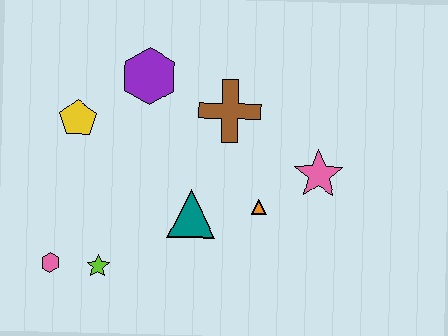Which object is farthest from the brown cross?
The pink hexagon is farthest from the brown cross.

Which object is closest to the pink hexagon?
The lime star is closest to the pink hexagon.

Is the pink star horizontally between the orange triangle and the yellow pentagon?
No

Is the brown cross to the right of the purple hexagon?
Yes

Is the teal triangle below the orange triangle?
Yes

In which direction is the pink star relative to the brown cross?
The pink star is to the right of the brown cross.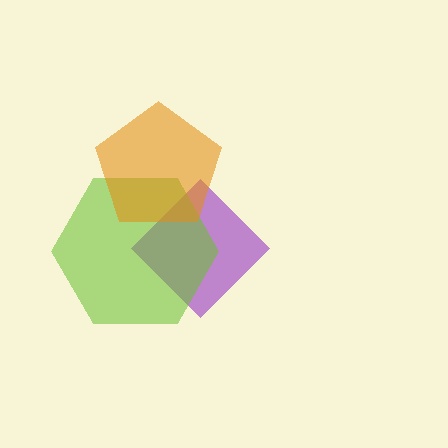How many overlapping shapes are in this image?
There are 3 overlapping shapes in the image.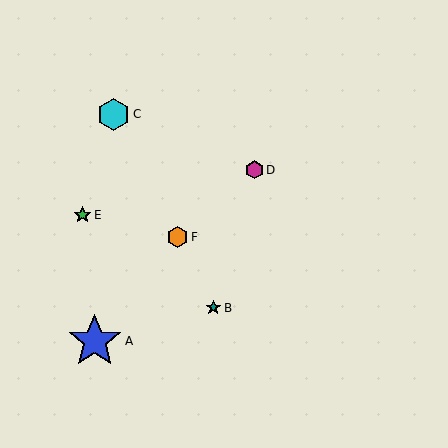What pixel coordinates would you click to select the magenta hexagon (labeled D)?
Click at (254, 170) to select the magenta hexagon D.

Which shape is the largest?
The blue star (labeled A) is the largest.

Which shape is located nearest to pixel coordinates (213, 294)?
The teal star (labeled B) at (213, 308) is nearest to that location.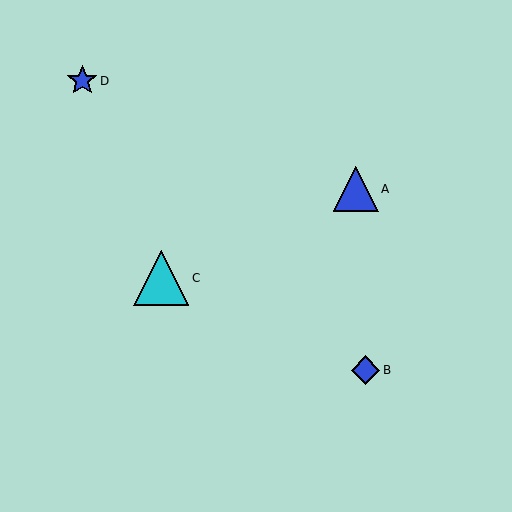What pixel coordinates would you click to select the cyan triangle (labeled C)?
Click at (161, 278) to select the cyan triangle C.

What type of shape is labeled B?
Shape B is a blue diamond.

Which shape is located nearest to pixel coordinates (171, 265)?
The cyan triangle (labeled C) at (161, 278) is nearest to that location.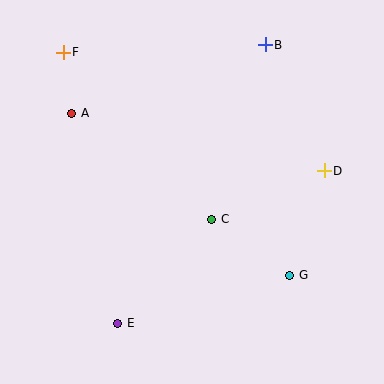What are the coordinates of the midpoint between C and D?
The midpoint between C and D is at (268, 195).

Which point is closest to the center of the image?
Point C at (212, 219) is closest to the center.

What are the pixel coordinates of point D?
Point D is at (324, 171).